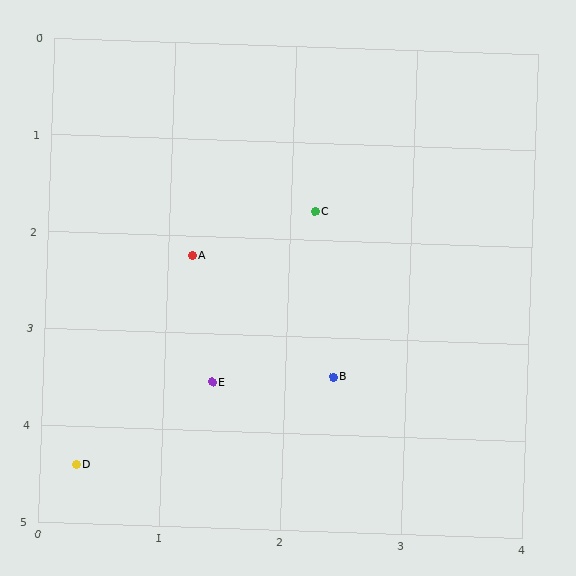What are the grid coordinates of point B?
Point B is at approximately (2.4, 3.4).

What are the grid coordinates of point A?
Point A is at approximately (1.2, 2.2).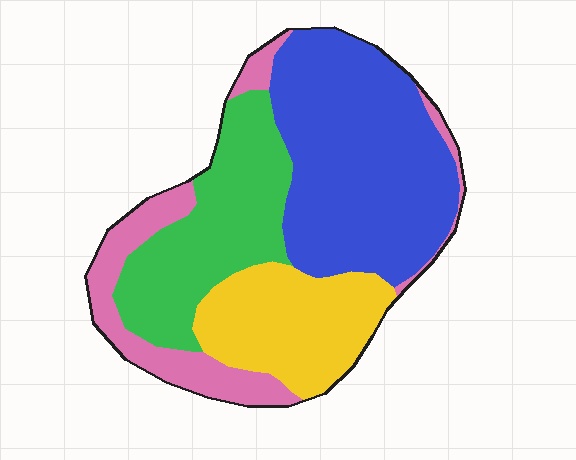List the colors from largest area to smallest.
From largest to smallest: blue, green, yellow, pink.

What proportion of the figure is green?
Green takes up about one quarter (1/4) of the figure.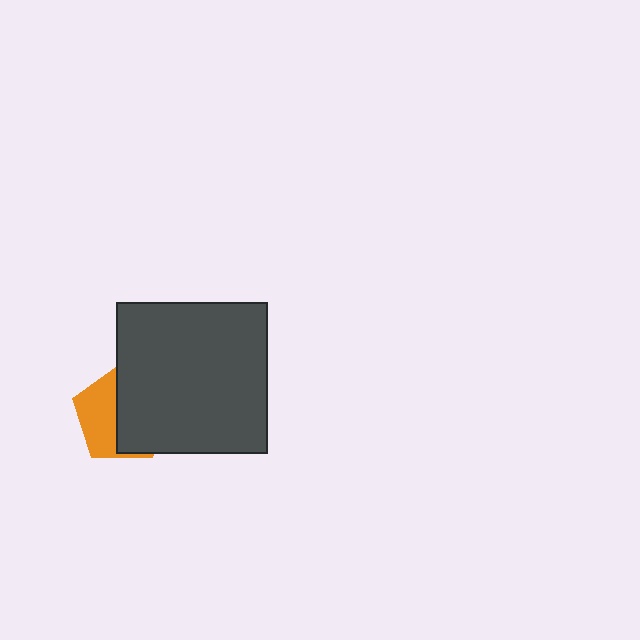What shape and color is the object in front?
The object in front is a dark gray square.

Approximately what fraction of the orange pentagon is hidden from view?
Roughly 57% of the orange pentagon is hidden behind the dark gray square.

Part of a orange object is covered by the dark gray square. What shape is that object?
It is a pentagon.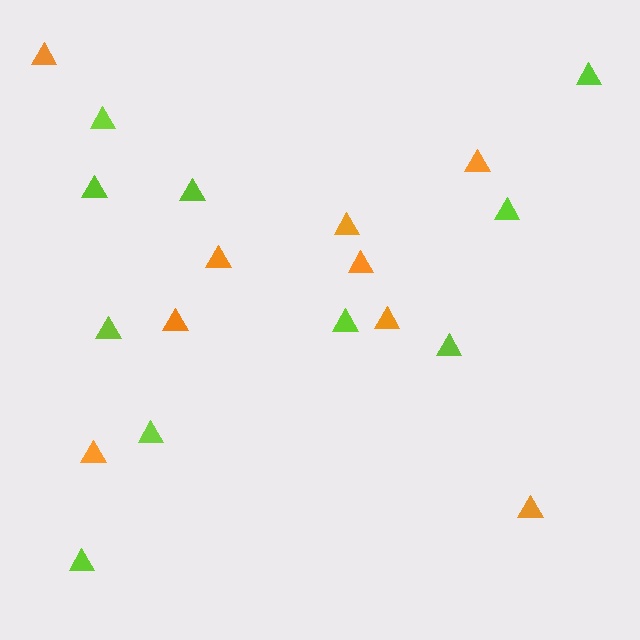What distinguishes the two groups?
There are 2 groups: one group of orange triangles (9) and one group of lime triangles (10).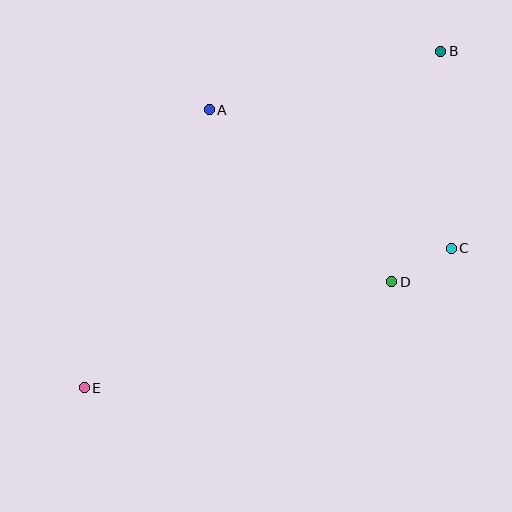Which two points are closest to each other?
Points C and D are closest to each other.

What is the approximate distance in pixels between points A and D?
The distance between A and D is approximately 251 pixels.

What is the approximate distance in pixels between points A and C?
The distance between A and C is approximately 279 pixels.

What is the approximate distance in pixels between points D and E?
The distance between D and E is approximately 325 pixels.